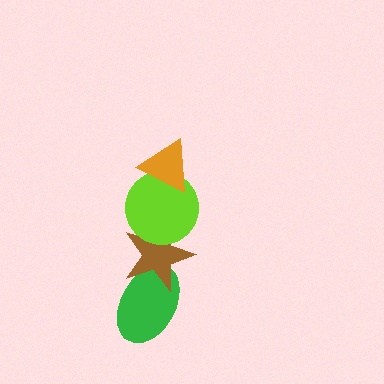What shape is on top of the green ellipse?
The brown star is on top of the green ellipse.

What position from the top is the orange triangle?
The orange triangle is 1st from the top.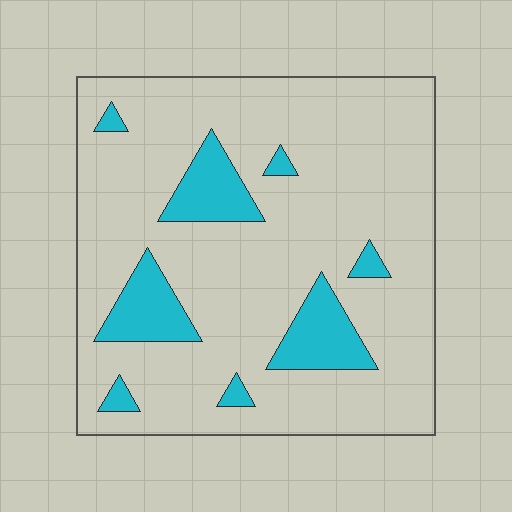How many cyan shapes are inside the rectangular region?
8.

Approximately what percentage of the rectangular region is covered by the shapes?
Approximately 15%.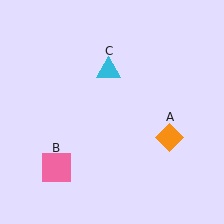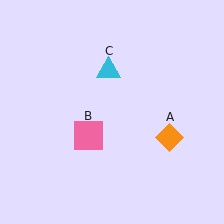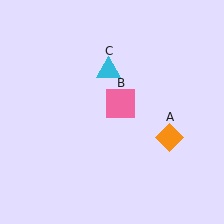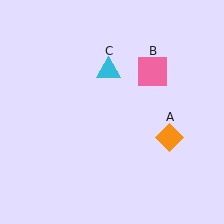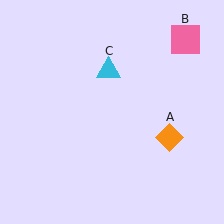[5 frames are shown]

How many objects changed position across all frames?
1 object changed position: pink square (object B).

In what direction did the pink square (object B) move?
The pink square (object B) moved up and to the right.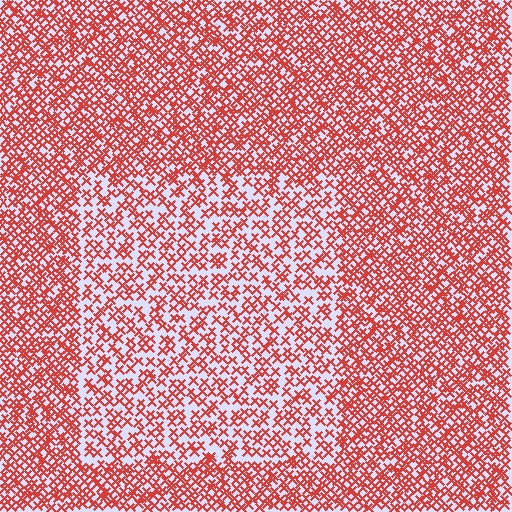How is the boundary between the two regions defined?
The boundary is defined by a change in element density (approximately 1.7x ratio). All elements are the same color, size, and shape.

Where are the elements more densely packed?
The elements are more densely packed outside the rectangle boundary.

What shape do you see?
I see a rectangle.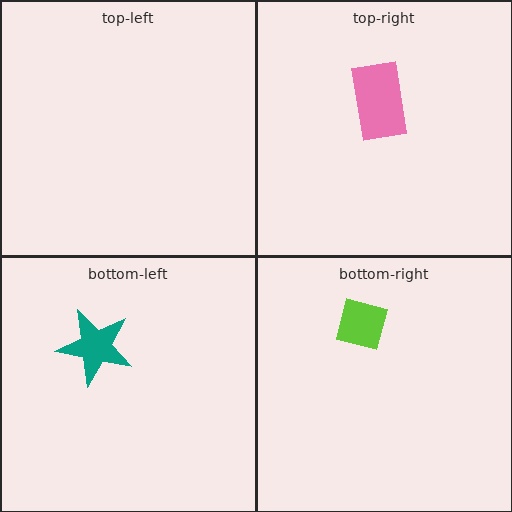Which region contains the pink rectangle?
The top-right region.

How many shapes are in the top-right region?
1.